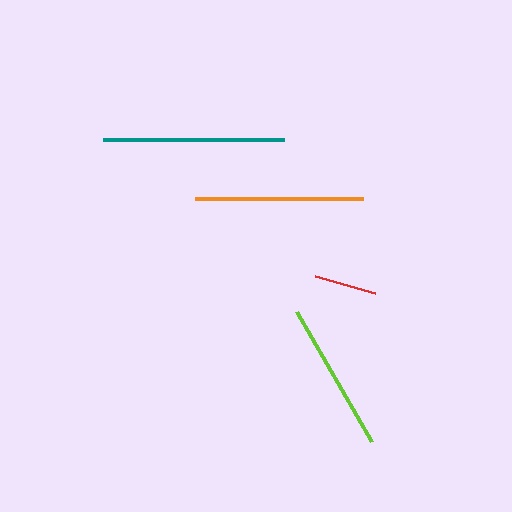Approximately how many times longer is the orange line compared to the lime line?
The orange line is approximately 1.1 times the length of the lime line.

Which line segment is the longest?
The teal line is the longest at approximately 181 pixels.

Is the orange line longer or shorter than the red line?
The orange line is longer than the red line.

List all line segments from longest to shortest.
From longest to shortest: teal, orange, lime, red.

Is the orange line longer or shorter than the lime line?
The orange line is longer than the lime line.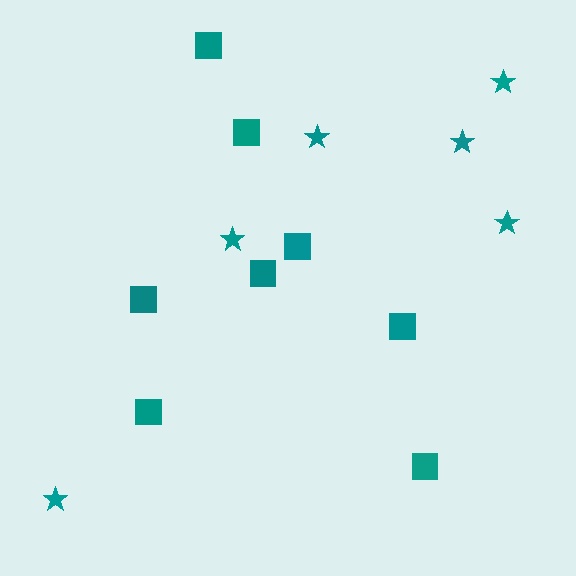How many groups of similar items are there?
There are 2 groups: one group of stars (6) and one group of squares (8).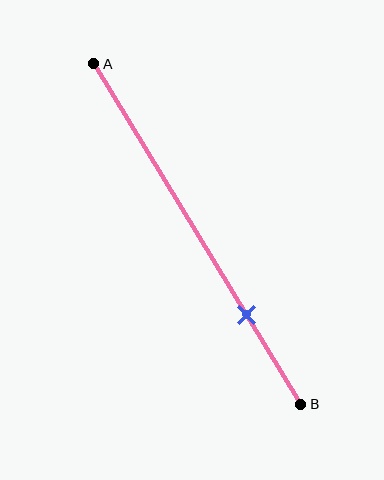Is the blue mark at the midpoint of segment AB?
No, the mark is at about 75% from A, not at the 50% midpoint.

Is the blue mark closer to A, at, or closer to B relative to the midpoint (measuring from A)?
The blue mark is closer to point B than the midpoint of segment AB.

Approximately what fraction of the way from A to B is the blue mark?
The blue mark is approximately 75% of the way from A to B.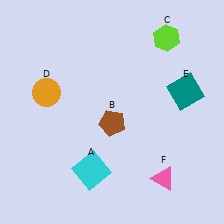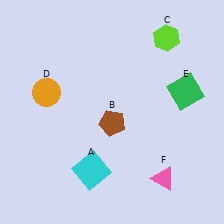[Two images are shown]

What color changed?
The square (E) changed from teal in Image 1 to green in Image 2.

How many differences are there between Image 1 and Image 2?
There is 1 difference between the two images.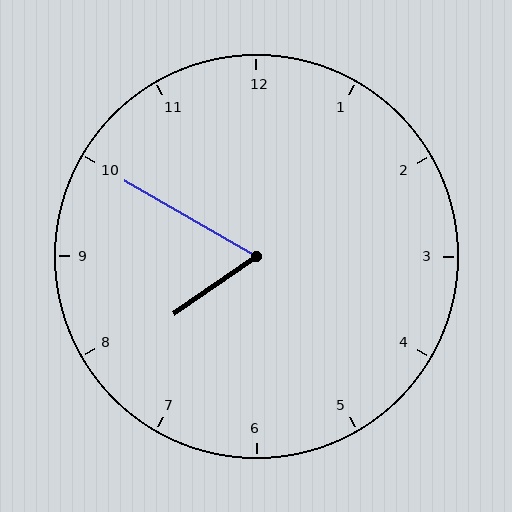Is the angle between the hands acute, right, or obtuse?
It is acute.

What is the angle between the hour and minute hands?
Approximately 65 degrees.